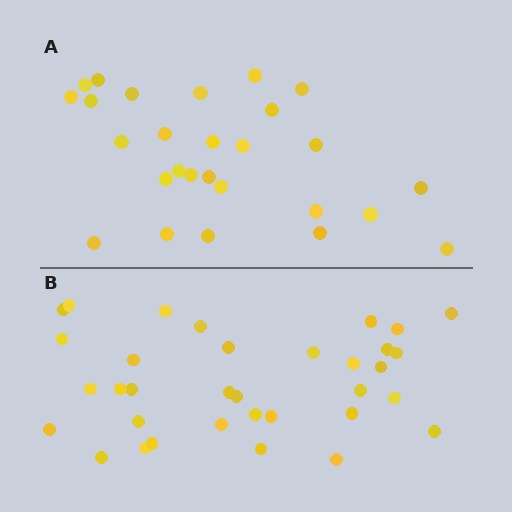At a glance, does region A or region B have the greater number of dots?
Region B (the bottom region) has more dots.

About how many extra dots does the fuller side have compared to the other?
Region B has roughly 8 or so more dots than region A.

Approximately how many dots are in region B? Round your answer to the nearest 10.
About 30 dots. (The exact count is 34, which rounds to 30.)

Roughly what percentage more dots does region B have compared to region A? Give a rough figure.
About 25% more.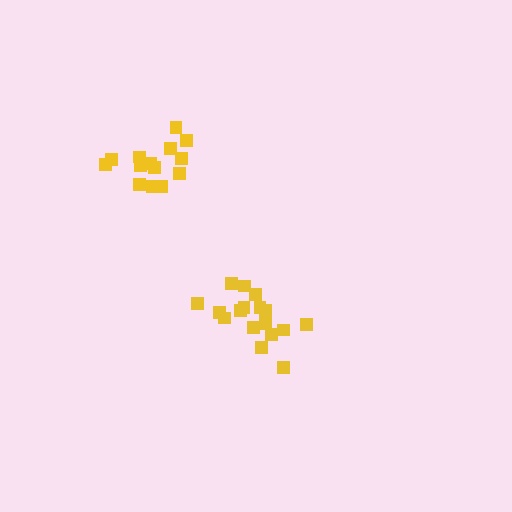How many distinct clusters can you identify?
There are 2 distinct clusters.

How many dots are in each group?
Group 1: 15 dots, Group 2: 17 dots (32 total).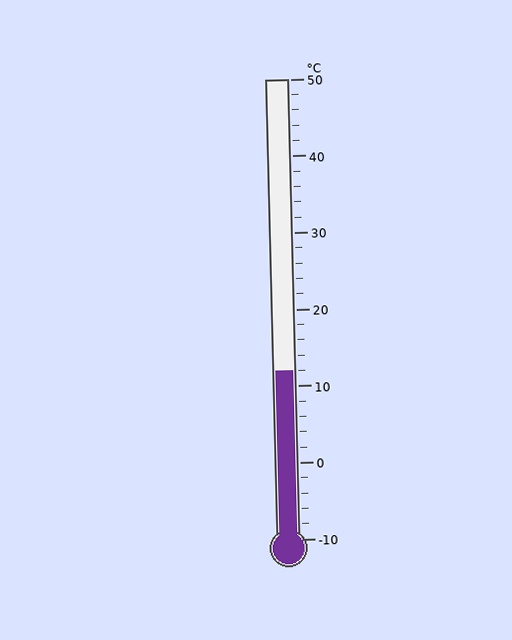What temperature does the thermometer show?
The thermometer shows approximately 12°C.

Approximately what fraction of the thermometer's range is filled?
The thermometer is filled to approximately 35% of its range.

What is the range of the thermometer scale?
The thermometer scale ranges from -10°C to 50°C.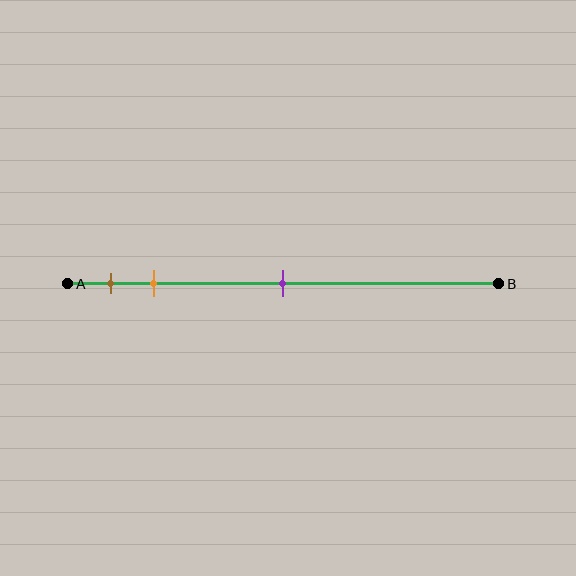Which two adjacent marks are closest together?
The brown and orange marks are the closest adjacent pair.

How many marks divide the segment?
There are 3 marks dividing the segment.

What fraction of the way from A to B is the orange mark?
The orange mark is approximately 20% (0.2) of the way from A to B.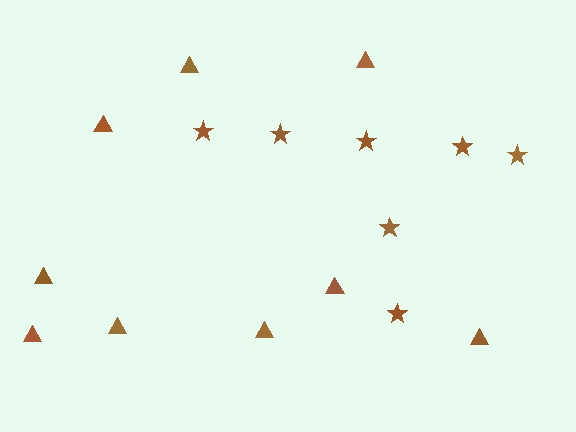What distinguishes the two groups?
There are 2 groups: one group of stars (7) and one group of triangles (9).